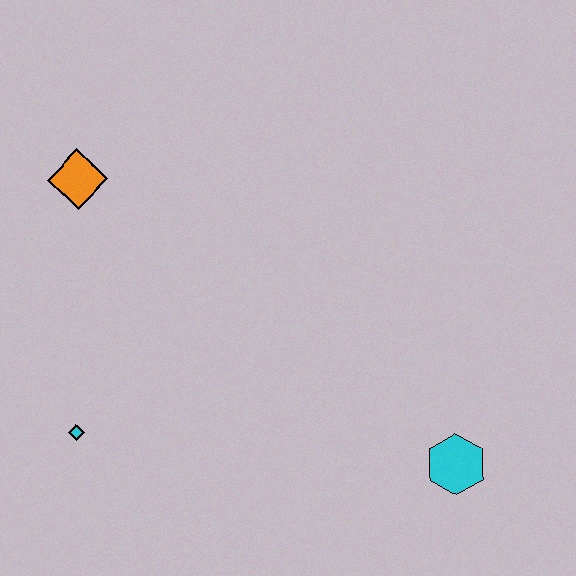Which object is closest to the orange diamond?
The cyan diamond is closest to the orange diamond.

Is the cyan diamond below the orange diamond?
Yes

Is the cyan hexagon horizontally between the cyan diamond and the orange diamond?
No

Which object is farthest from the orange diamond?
The cyan hexagon is farthest from the orange diamond.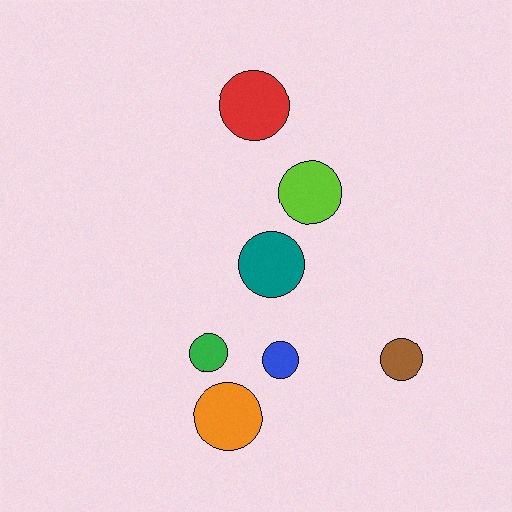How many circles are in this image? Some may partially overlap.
There are 7 circles.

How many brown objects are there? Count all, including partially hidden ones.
There is 1 brown object.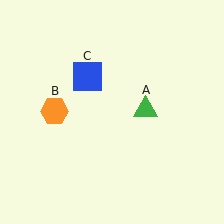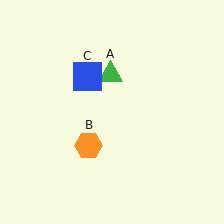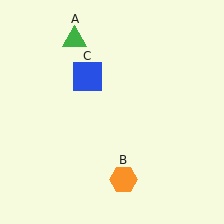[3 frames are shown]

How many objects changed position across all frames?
2 objects changed position: green triangle (object A), orange hexagon (object B).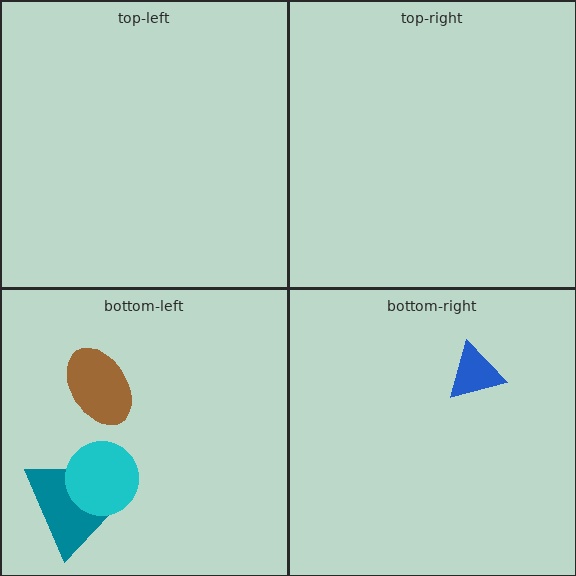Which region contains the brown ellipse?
The bottom-left region.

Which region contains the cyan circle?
The bottom-left region.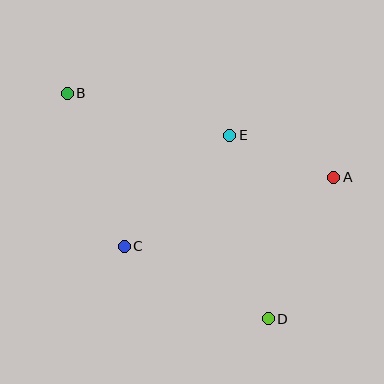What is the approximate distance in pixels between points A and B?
The distance between A and B is approximately 279 pixels.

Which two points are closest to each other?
Points A and E are closest to each other.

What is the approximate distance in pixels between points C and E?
The distance between C and E is approximately 153 pixels.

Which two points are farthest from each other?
Points B and D are farthest from each other.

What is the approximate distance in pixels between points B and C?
The distance between B and C is approximately 163 pixels.